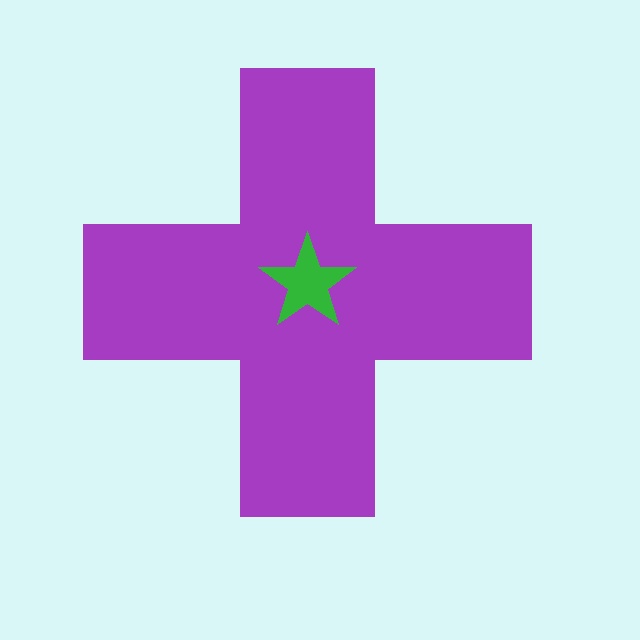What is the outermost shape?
The purple cross.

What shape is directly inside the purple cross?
The green star.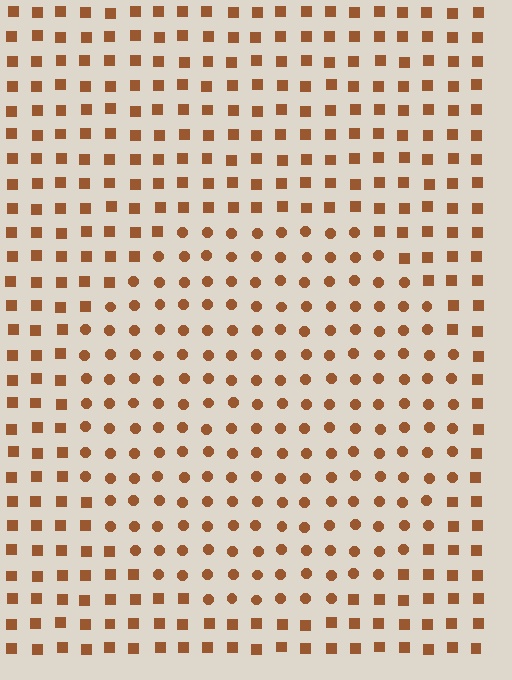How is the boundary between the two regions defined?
The boundary is defined by a change in element shape: circles inside vs. squares outside. All elements share the same color and spacing.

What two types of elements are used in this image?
The image uses circles inside the circle region and squares outside it.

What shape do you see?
I see a circle.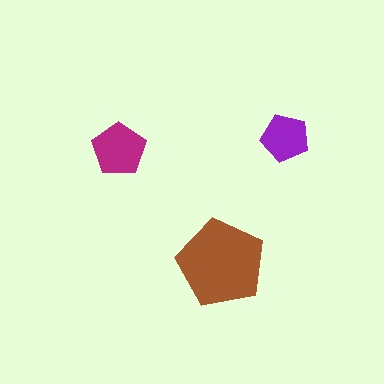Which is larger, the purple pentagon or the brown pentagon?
The brown one.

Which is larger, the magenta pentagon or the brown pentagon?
The brown one.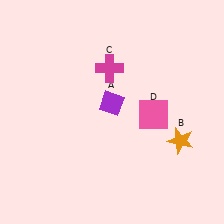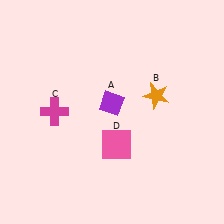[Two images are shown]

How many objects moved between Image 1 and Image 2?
3 objects moved between the two images.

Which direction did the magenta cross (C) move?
The magenta cross (C) moved left.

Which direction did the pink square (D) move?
The pink square (D) moved left.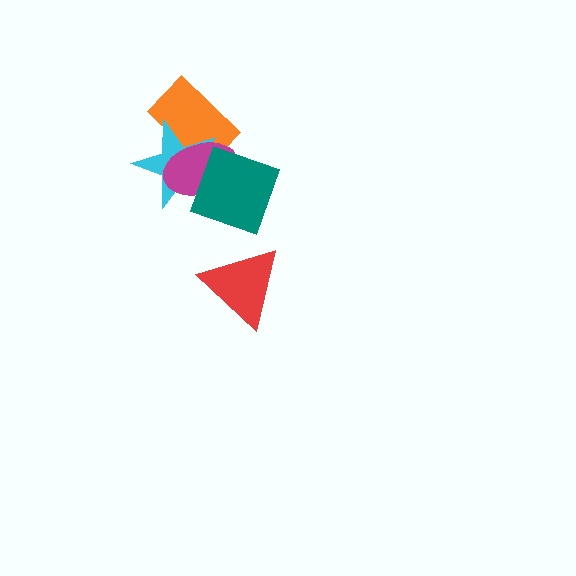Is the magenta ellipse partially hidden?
Yes, it is partially covered by another shape.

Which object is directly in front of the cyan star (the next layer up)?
The magenta ellipse is directly in front of the cyan star.